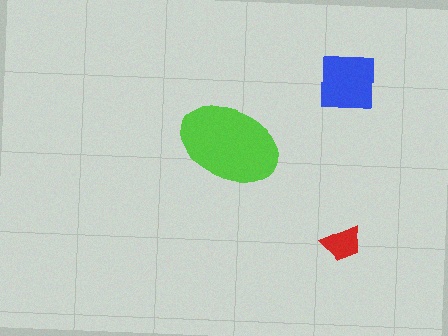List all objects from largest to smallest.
The lime ellipse, the blue square, the red trapezoid.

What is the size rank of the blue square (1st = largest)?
2nd.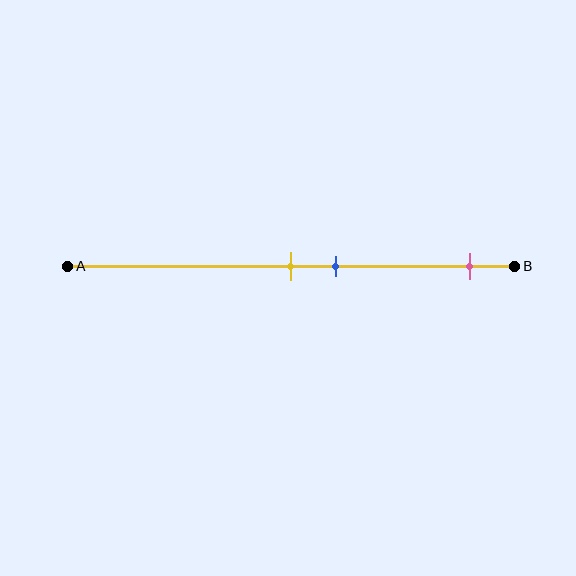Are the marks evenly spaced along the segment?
No, the marks are not evenly spaced.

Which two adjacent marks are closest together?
The yellow and blue marks are the closest adjacent pair.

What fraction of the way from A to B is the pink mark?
The pink mark is approximately 90% (0.9) of the way from A to B.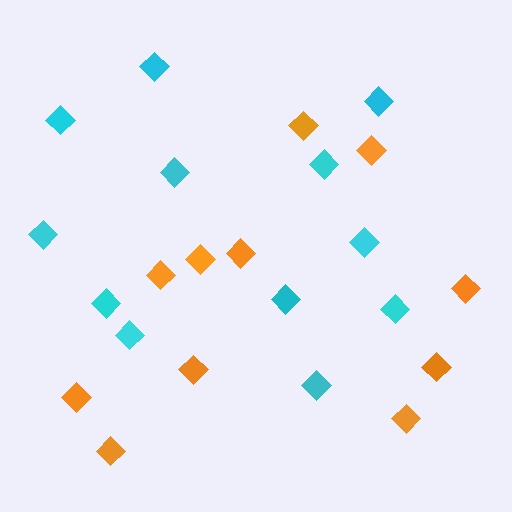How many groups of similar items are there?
There are 2 groups: one group of orange diamonds (11) and one group of cyan diamonds (12).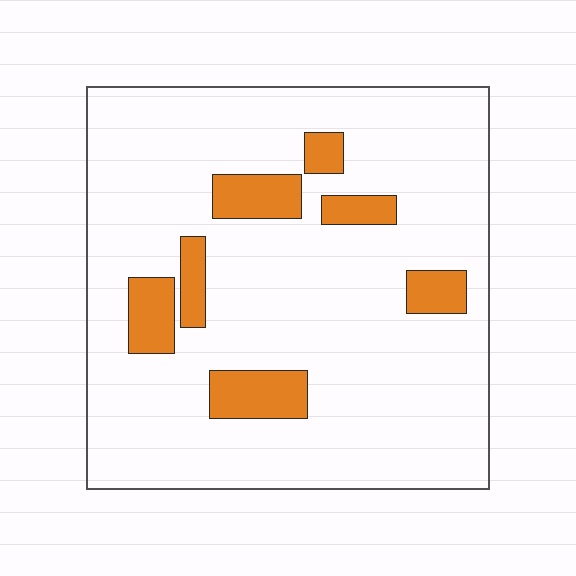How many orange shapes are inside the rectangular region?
7.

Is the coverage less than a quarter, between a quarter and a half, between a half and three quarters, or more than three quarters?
Less than a quarter.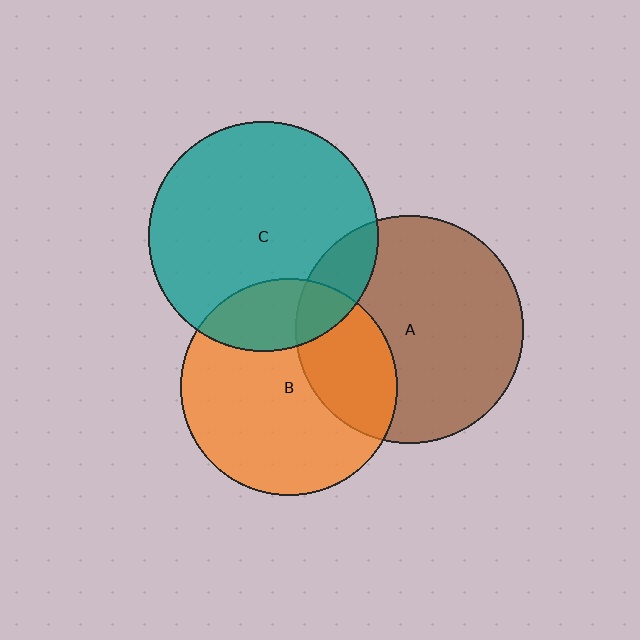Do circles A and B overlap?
Yes.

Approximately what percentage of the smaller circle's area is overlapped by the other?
Approximately 30%.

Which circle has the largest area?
Circle C (teal).